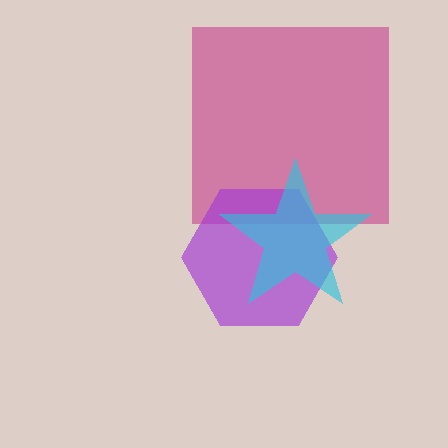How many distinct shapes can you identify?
There are 3 distinct shapes: a magenta square, a purple hexagon, a cyan star.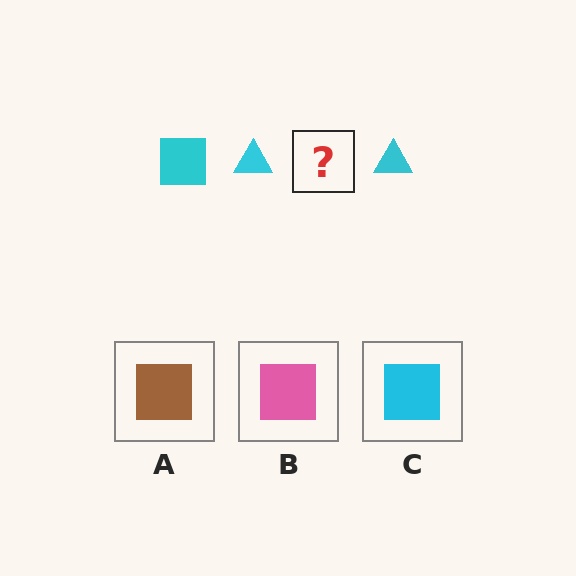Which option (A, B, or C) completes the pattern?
C.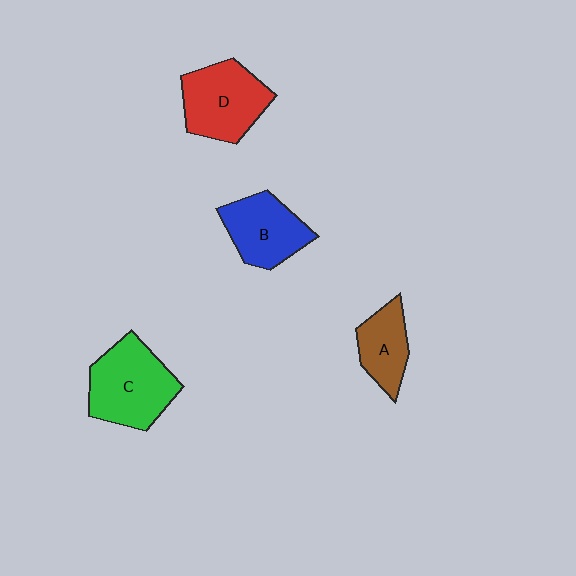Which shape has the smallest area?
Shape A (brown).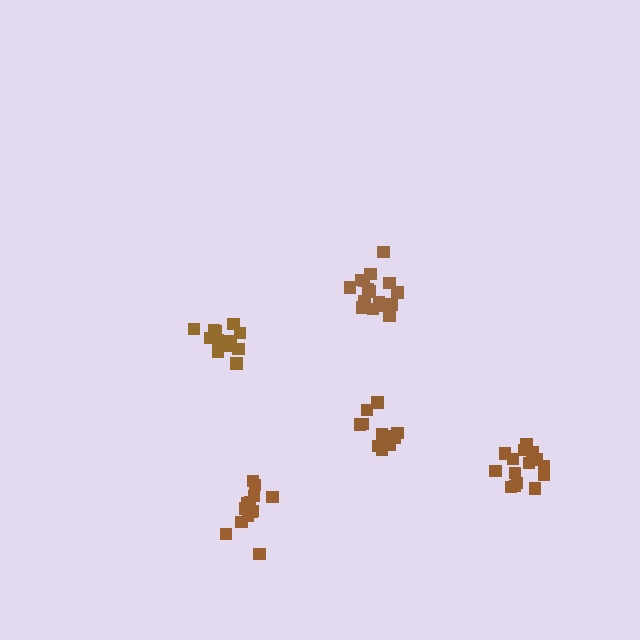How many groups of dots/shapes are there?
There are 5 groups.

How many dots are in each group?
Group 1: 16 dots, Group 2: 13 dots, Group 3: 14 dots, Group 4: 12 dots, Group 5: 16 dots (71 total).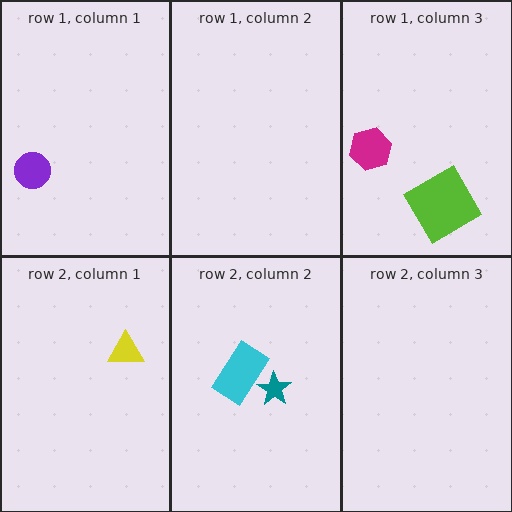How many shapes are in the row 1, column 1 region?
1.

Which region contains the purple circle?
The row 1, column 1 region.